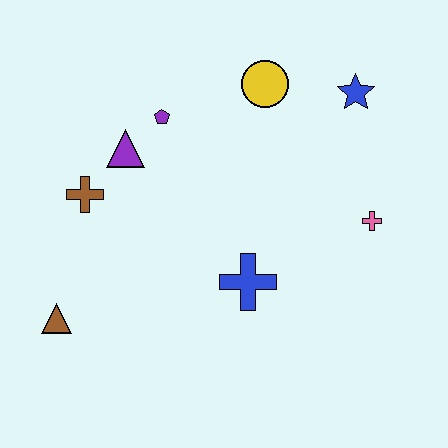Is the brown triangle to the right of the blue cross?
No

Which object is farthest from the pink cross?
The brown triangle is farthest from the pink cross.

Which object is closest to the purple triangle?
The purple pentagon is closest to the purple triangle.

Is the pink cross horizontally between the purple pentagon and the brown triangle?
No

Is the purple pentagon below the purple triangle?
No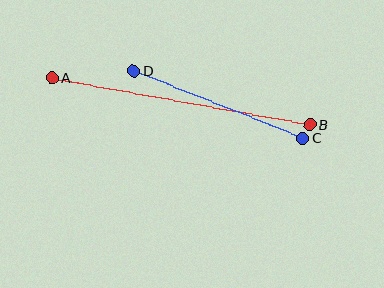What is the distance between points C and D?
The distance is approximately 183 pixels.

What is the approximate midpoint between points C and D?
The midpoint is at approximately (218, 104) pixels.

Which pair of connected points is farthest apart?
Points A and B are farthest apart.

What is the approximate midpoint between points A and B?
The midpoint is at approximately (181, 101) pixels.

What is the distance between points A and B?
The distance is approximately 262 pixels.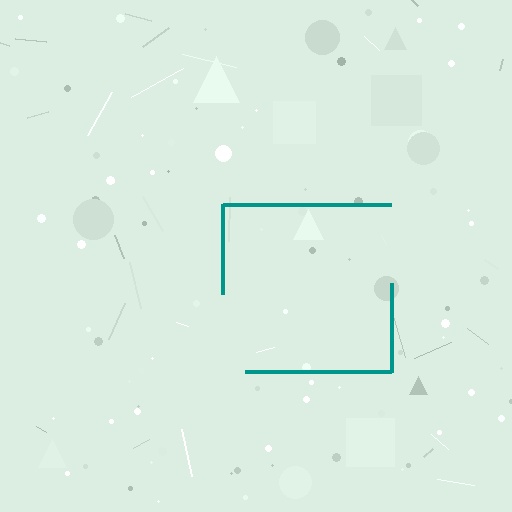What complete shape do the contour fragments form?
The contour fragments form a square.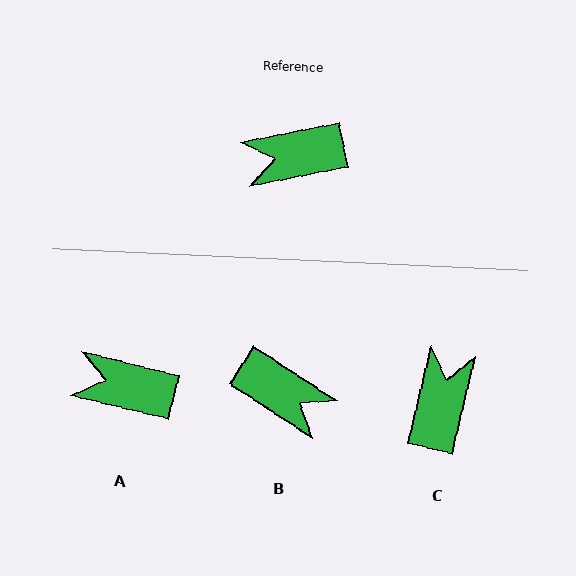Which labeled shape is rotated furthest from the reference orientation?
B, about 136 degrees away.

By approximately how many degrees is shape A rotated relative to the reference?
Approximately 25 degrees clockwise.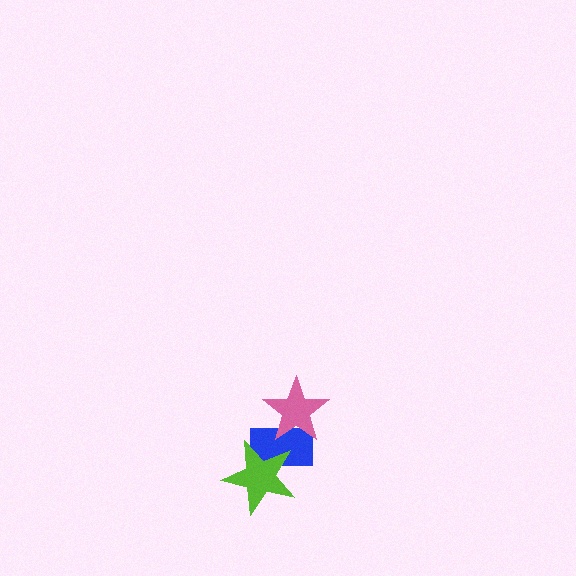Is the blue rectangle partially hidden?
Yes, it is partially covered by another shape.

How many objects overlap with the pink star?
1 object overlaps with the pink star.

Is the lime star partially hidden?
No, no other shape covers it.